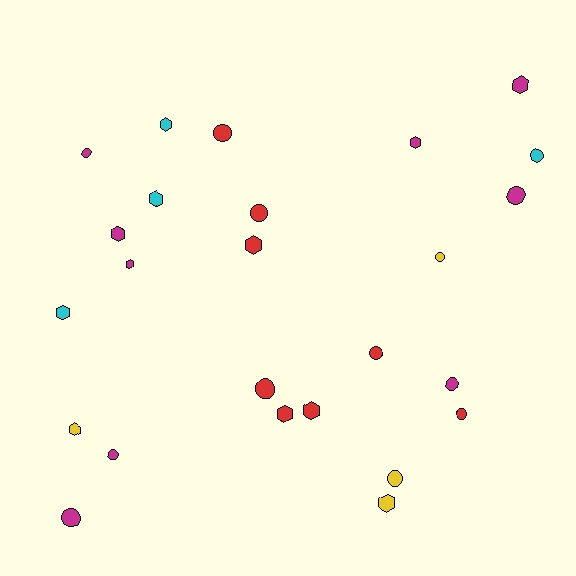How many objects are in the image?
There are 25 objects.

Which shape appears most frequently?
Circle, with 13 objects.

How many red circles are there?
There are 5 red circles.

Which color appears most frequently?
Magenta, with 9 objects.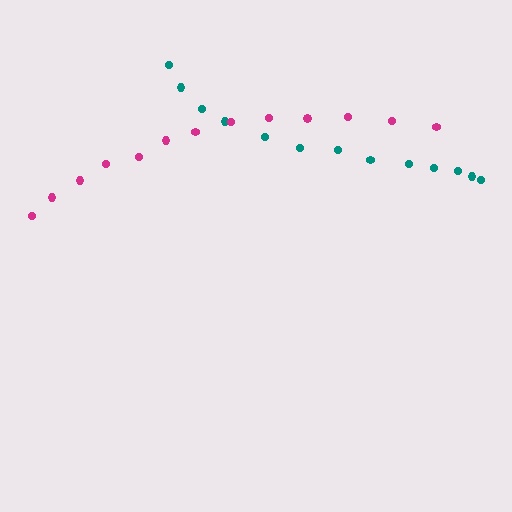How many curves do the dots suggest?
There are 2 distinct paths.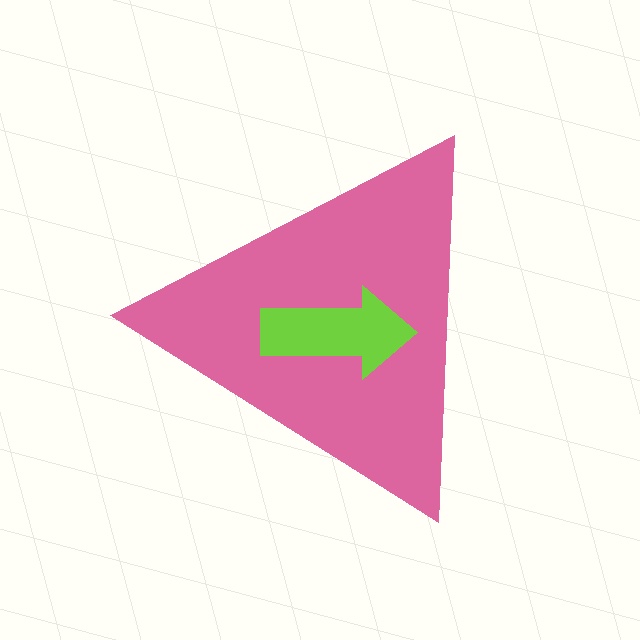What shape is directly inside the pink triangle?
The lime arrow.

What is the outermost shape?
The pink triangle.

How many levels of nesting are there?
2.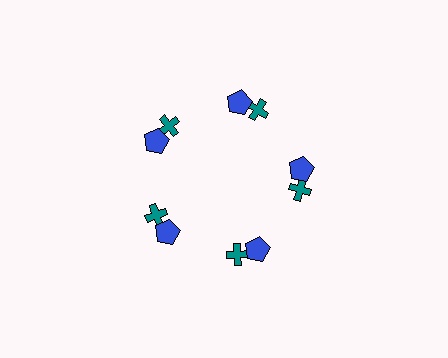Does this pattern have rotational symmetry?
Yes, this pattern has 5-fold rotational symmetry. It looks the same after rotating 72 degrees around the center.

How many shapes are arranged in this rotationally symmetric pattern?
There are 10 shapes, arranged in 5 groups of 2.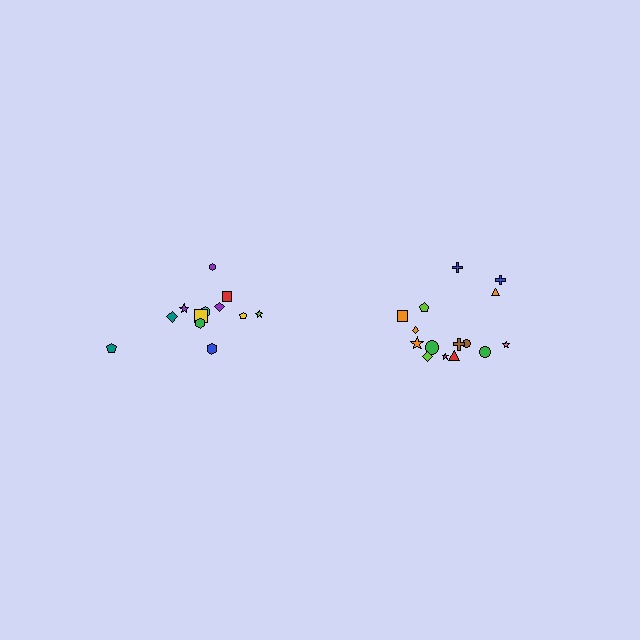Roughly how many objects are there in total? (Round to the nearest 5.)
Roughly 25 objects in total.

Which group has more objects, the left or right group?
The right group.